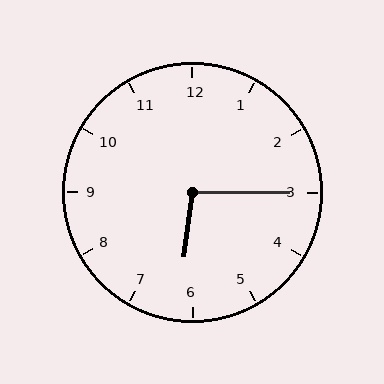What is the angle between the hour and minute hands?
Approximately 98 degrees.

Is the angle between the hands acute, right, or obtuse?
It is obtuse.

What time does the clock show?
6:15.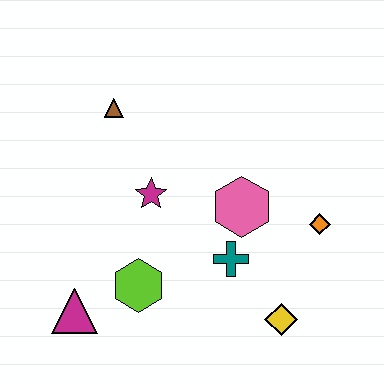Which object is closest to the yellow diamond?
The teal cross is closest to the yellow diamond.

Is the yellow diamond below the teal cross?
Yes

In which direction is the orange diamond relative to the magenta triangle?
The orange diamond is to the right of the magenta triangle.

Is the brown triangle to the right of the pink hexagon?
No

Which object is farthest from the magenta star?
The yellow diamond is farthest from the magenta star.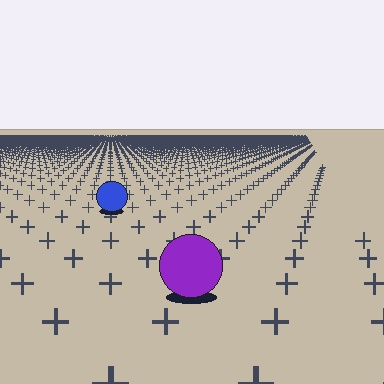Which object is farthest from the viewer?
The blue circle is farthest from the viewer. It appears smaller and the ground texture around it is denser.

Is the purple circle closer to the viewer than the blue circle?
Yes. The purple circle is closer — you can tell from the texture gradient: the ground texture is coarser near it.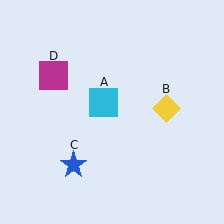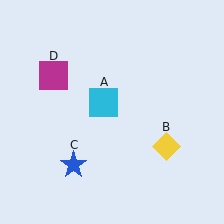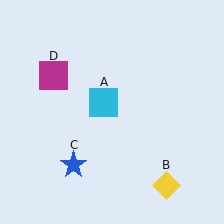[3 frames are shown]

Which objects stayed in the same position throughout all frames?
Cyan square (object A) and blue star (object C) and magenta square (object D) remained stationary.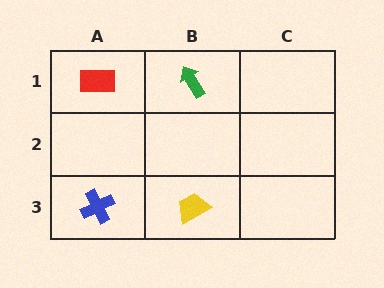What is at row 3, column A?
A blue cross.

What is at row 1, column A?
A red rectangle.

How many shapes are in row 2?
0 shapes.